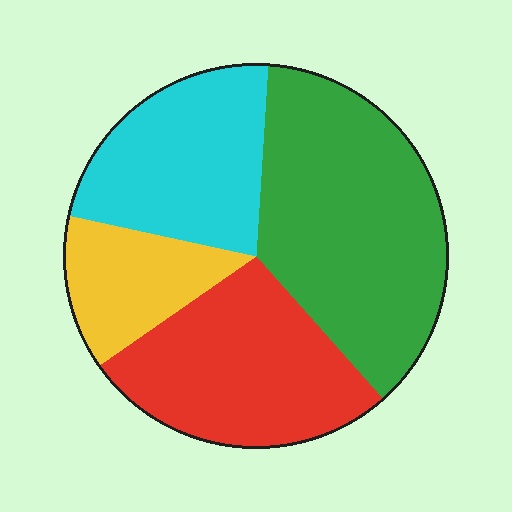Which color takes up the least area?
Yellow, at roughly 15%.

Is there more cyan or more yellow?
Cyan.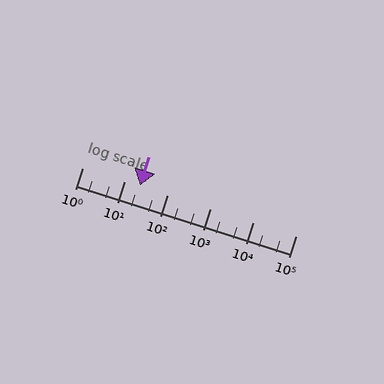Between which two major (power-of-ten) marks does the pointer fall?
The pointer is between 10 and 100.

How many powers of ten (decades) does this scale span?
The scale spans 5 decades, from 1 to 100000.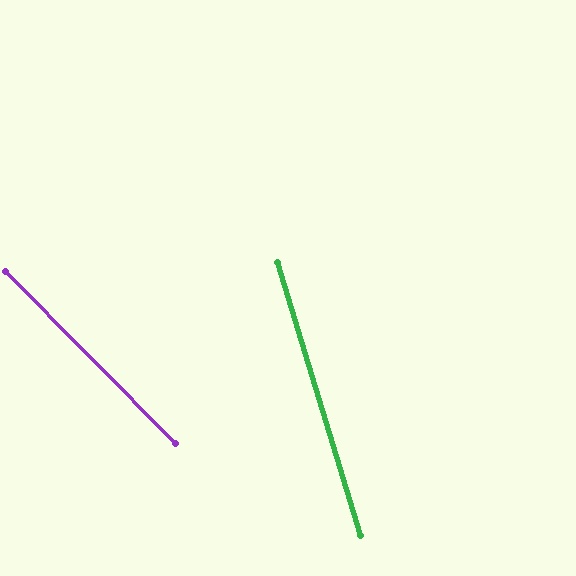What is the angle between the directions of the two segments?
Approximately 28 degrees.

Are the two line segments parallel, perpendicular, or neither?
Neither parallel nor perpendicular — they differ by about 28°.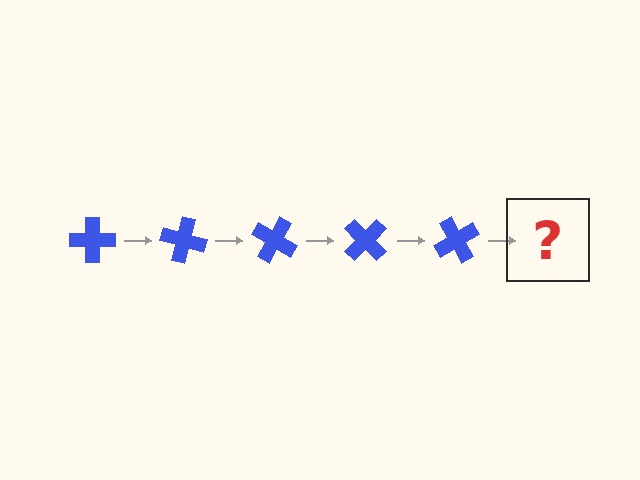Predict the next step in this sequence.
The next step is a blue cross rotated 75 degrees.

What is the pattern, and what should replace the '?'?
The pattern is that the cross rotates 15 degrees each step. The '?' should be a blue cross rotated 75 degrees.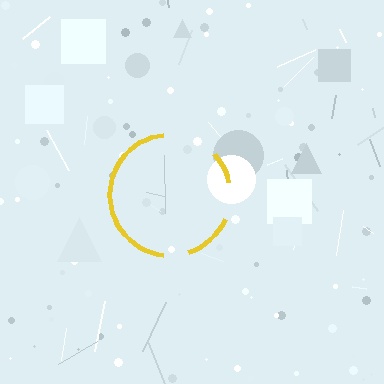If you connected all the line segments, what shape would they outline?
They would outline a circle.